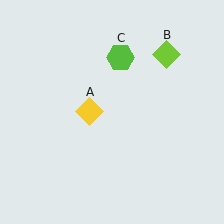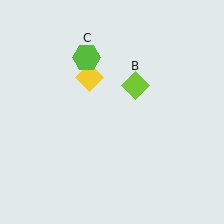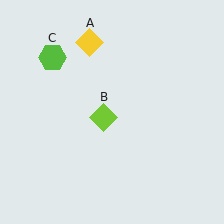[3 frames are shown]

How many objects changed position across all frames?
3 objects changed position: yellow diamond (object A), lime diamond (object B), lime hexagon (object C).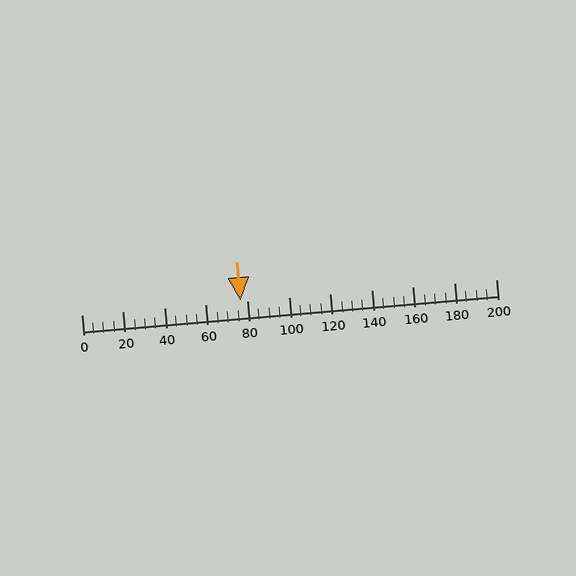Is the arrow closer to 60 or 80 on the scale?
The arrow is closer to 80.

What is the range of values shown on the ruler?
The ruler shows values from 0 to 200.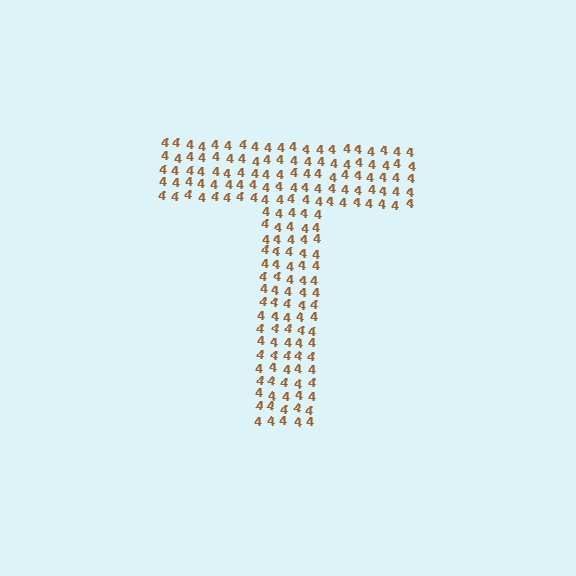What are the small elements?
The small elements are digit 4's.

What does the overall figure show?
The overall figure shows the letter T.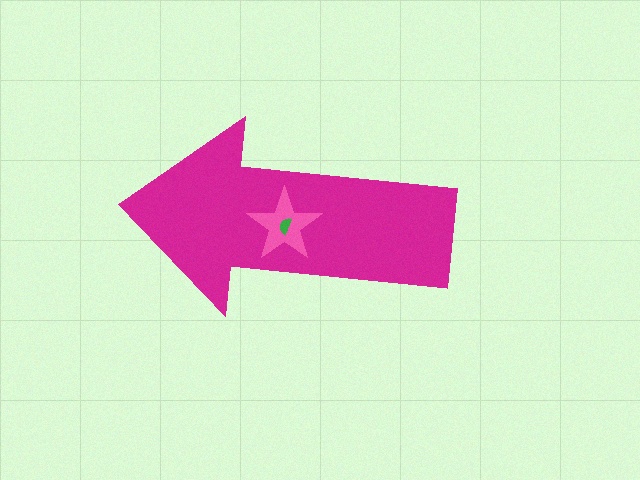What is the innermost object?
The green semicircle.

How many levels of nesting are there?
3.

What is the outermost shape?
The magenta arrow.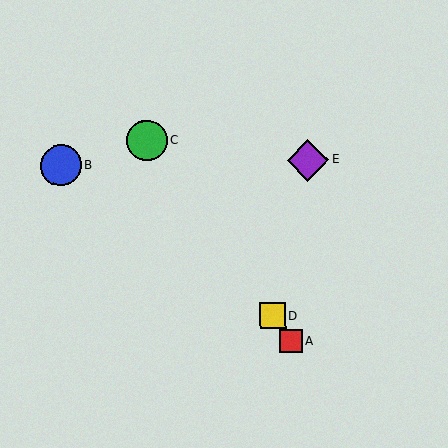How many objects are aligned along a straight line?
3 objects (A, C, D) are aligned along a straight line.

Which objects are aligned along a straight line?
Objects A, C, D are aligned along a straight line.